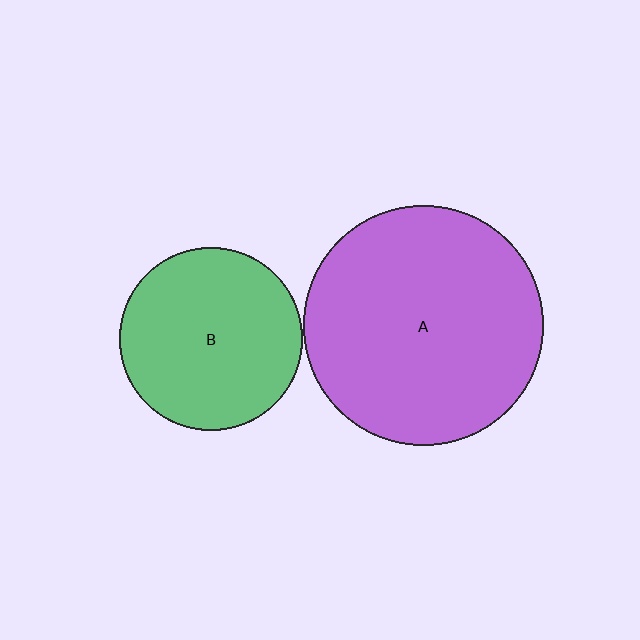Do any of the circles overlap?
No, none of the circles overlap.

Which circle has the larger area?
Circle A (purple).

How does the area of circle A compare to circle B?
Approximately 1.7 times.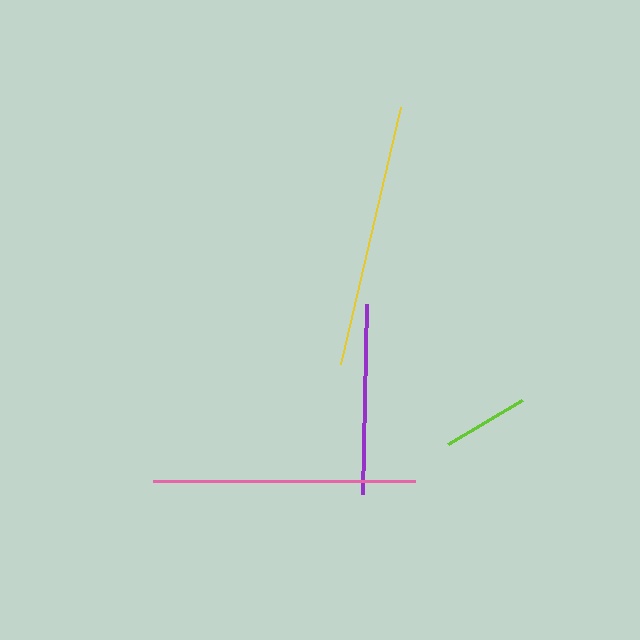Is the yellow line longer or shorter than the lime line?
The yellow line is longer than the lime line.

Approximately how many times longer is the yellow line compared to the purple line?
The yellow line is approximately 1.4 times the length of the purple line.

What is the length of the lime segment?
The lime segment is approximately 86 pixels long.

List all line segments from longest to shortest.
From longest to shortest: yellow, pink, purple, lime.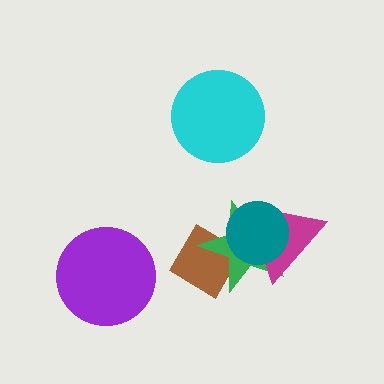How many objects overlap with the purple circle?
0 objects overlap with the purple circle.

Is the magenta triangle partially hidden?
Yes, it is partially covered by another shape.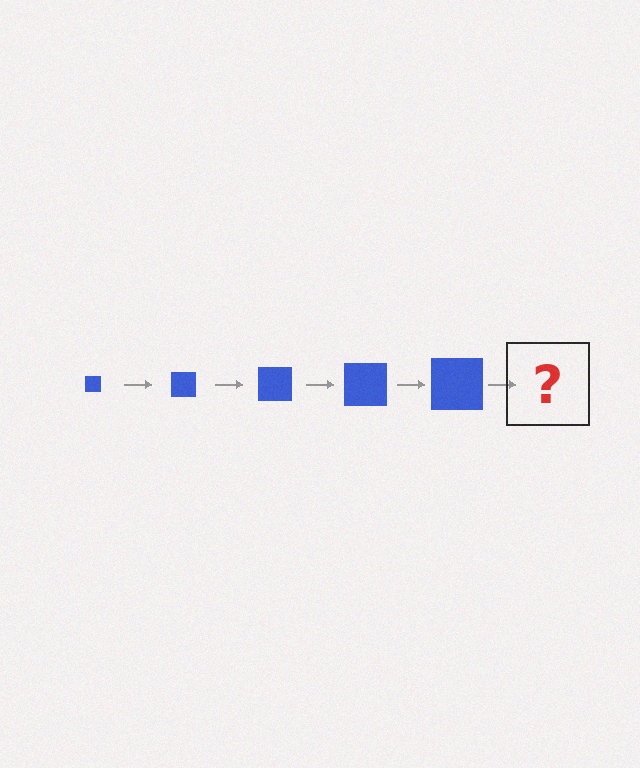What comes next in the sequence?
The next element should be a blue square, larger than the previous one.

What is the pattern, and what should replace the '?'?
The pattern is that the square gets progressively larger each step. The '?' should be a blue square, larger than the previous one.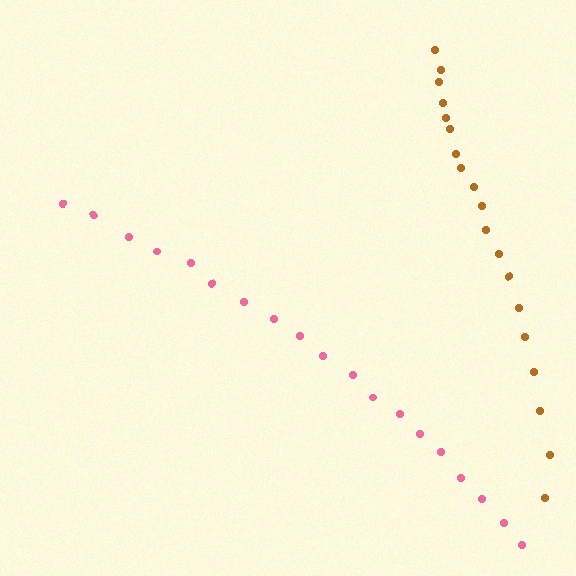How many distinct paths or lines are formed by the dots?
There are 2 distinct paths.